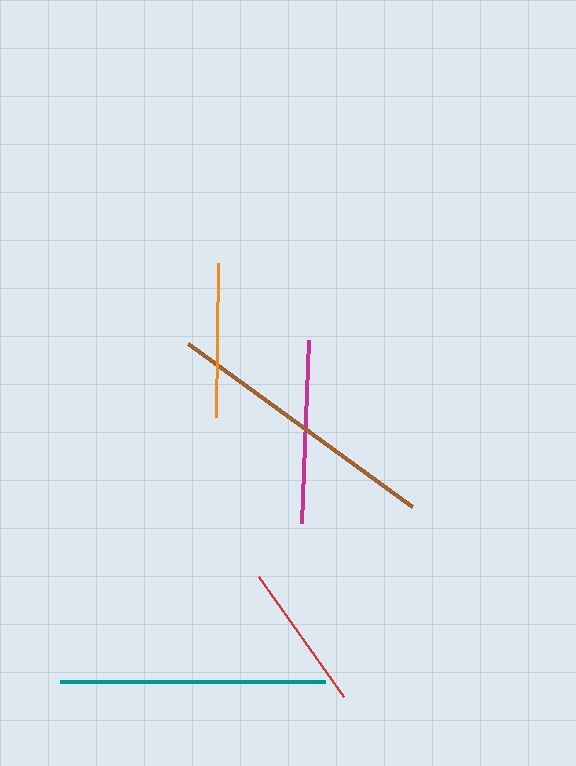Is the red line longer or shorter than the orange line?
The orange line is longer than the red line.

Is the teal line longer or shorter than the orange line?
The teal line is longer than the orange line.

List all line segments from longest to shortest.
From longest to shortest: brown, teal, magenta, orange, red.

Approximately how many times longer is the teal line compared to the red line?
The teal line is approximately 1.8 times the length of the red line.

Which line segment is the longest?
The brown line is the longest at approximately 277 pixels.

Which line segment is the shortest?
The red line is the shortest at approximately 147 pixels.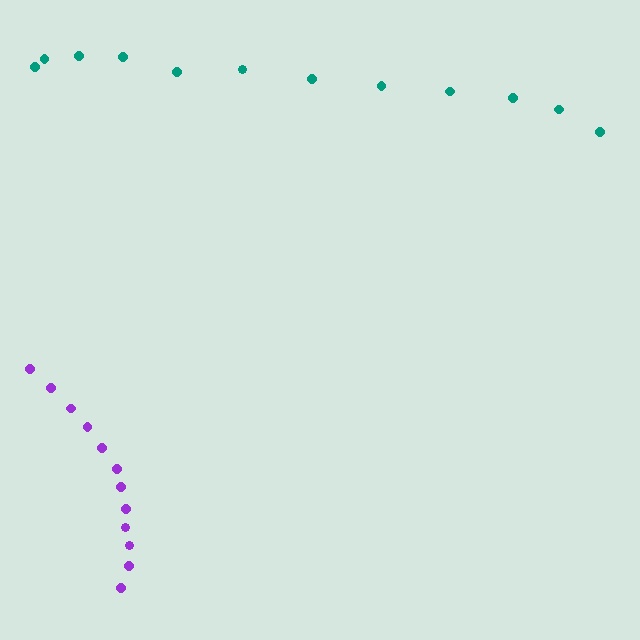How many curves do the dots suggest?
There are 2 distinct paths.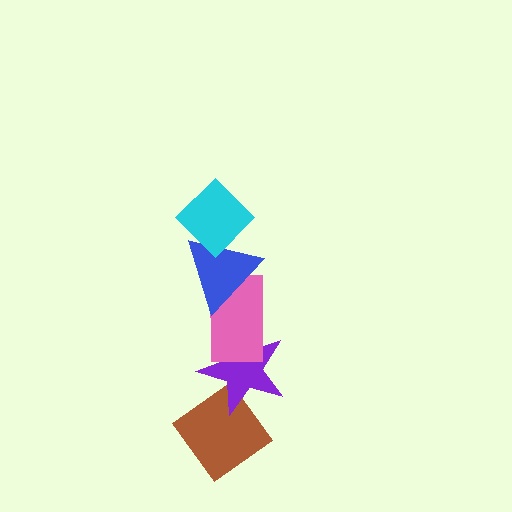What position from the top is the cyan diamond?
The cyan diamond is 1st from the top.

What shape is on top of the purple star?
The pink rectangle is on top of the purple star.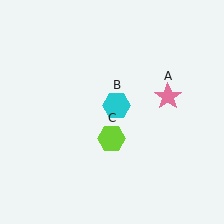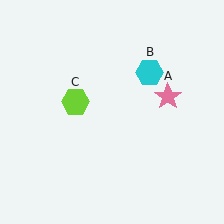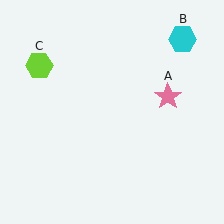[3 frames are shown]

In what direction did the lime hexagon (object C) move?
The lime hexagon (object C) moved up and to the left.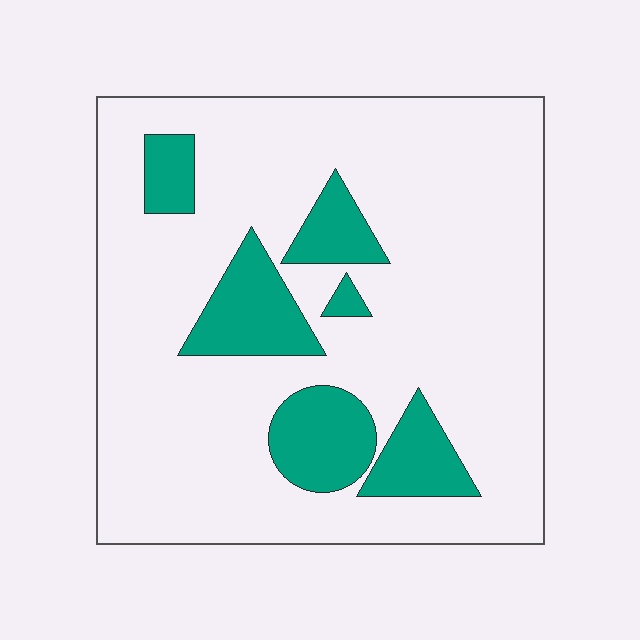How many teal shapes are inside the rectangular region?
6.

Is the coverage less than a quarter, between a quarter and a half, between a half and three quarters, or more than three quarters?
Less than a quarter.